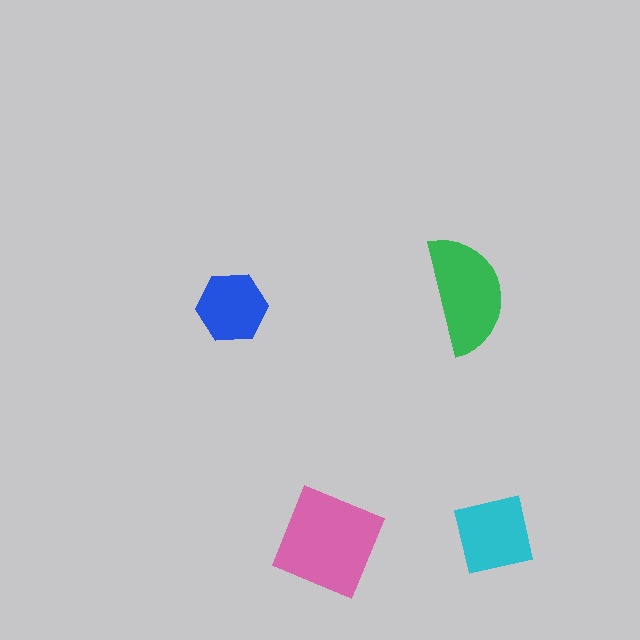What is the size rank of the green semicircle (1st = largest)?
2nd.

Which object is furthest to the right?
The cyan square is rightmost.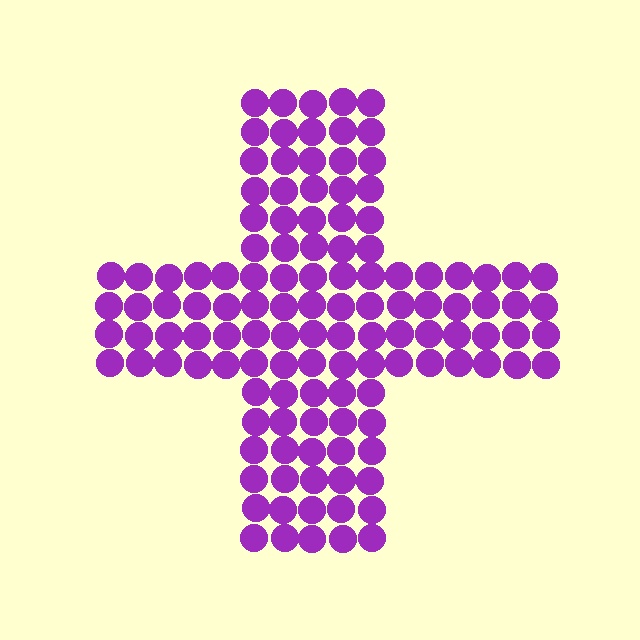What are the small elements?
The small elements are circles.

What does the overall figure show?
The overall figure shows a cross.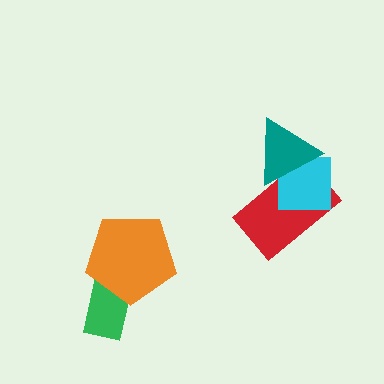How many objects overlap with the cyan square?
2 objects overlap with the cyan square.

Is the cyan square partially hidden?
Yes, it is partially covered by another shape.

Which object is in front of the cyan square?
The teal triangle is in front of the cyan square.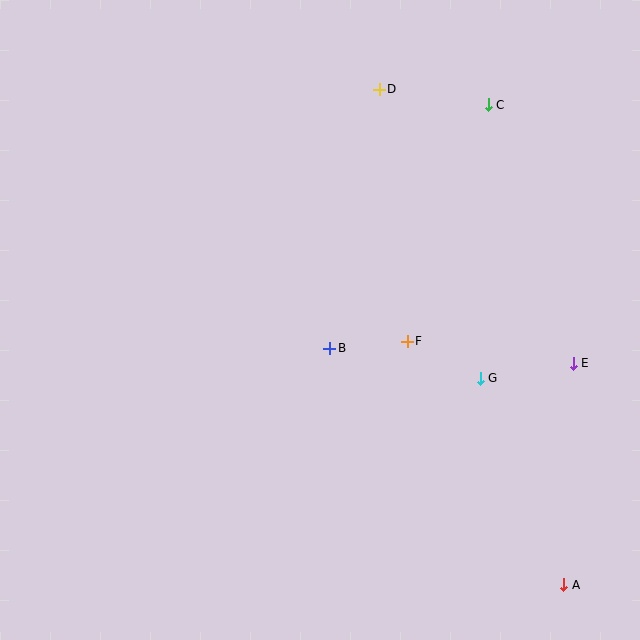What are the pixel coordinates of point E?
Point E is at (573, 363).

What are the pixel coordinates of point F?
Point F is at (407, 341).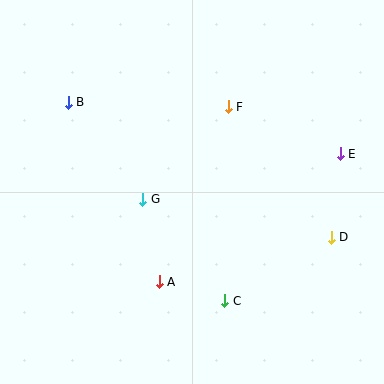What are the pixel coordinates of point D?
Point D is at (331, 237).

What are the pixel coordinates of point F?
Point F is at (228, 107).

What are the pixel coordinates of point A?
Point A is at (159, 282).